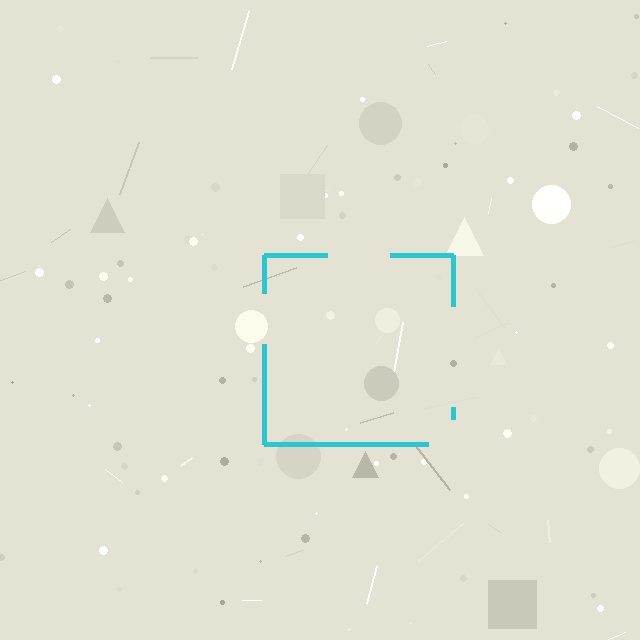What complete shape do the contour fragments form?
The contour fragments form a square.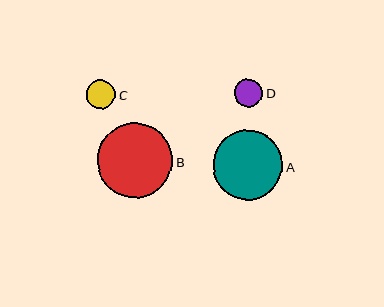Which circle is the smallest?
Circle D is the smallest with a size of approximately 28 pixels.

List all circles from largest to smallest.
From largest to smallest: B, A, C, D.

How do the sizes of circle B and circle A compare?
Circle B and circle A are approximately the same size.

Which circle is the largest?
Circle B is the largest with a size of approximately 75 pixels.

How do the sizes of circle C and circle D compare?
Circle C and circle D are approximately the same size.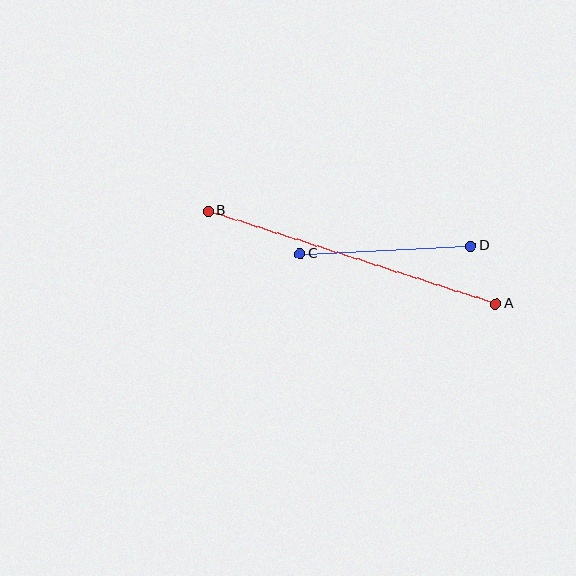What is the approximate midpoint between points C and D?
The midpoint is at approximately (385, 250) pixels.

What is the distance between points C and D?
The distance is approximately 171 pixels.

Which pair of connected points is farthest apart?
Points A and B are farthest apart.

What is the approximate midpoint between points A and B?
The midpoint is at approximately (352, 258) pixels.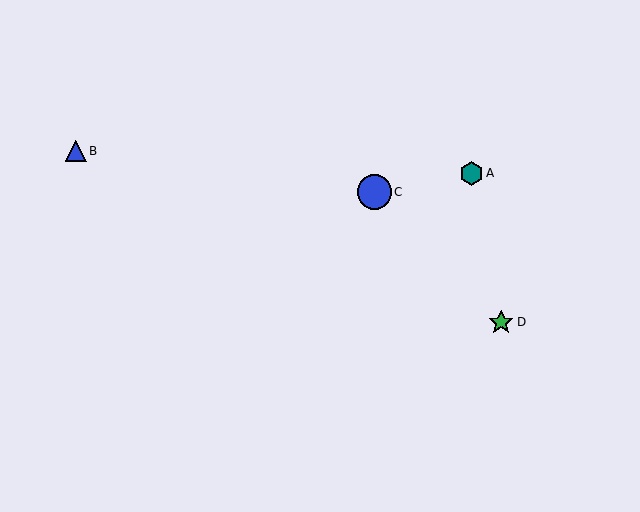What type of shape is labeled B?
Shape B is a blue triangle.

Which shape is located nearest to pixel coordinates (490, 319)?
The green star (labeled D) at (501, 322) is nearest to that location.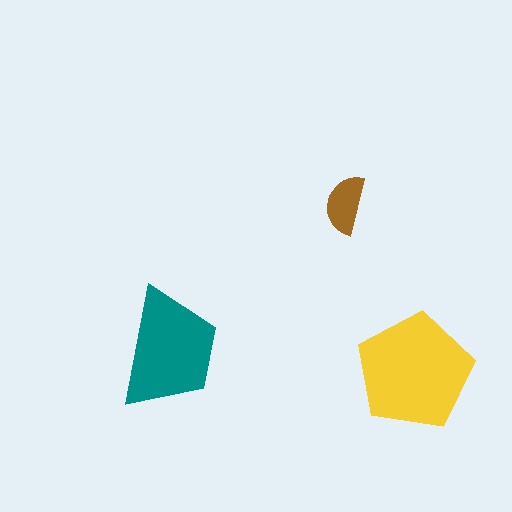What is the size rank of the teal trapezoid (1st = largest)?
2nd.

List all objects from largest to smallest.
The yellow pentagon, the teal trapezoid, the brown semicircle.